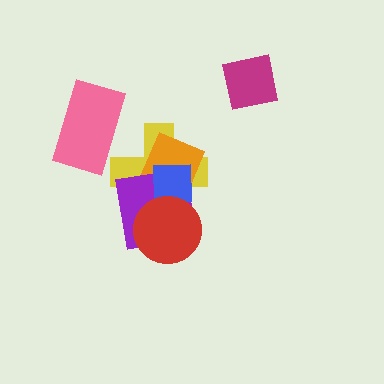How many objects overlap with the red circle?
3 objects overlap with the red circle.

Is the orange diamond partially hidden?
Yes, it is partially covered by another shape.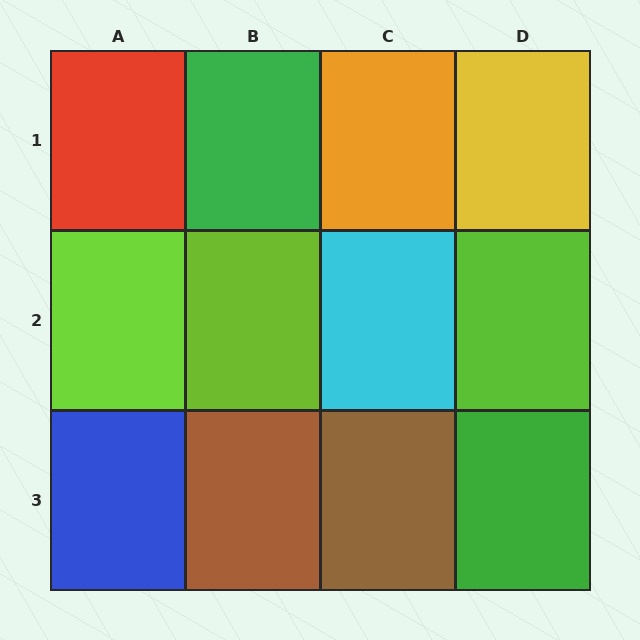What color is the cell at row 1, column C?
Orange.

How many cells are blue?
1 cell is blue.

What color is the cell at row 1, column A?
Red.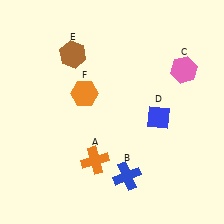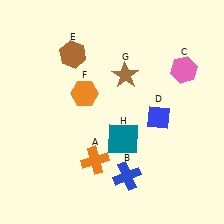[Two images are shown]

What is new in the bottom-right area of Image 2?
A teal square (H) was added in the bottom-right area of Image 2.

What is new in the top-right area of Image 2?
A brown star (G) was added in the top-right area of Image 2.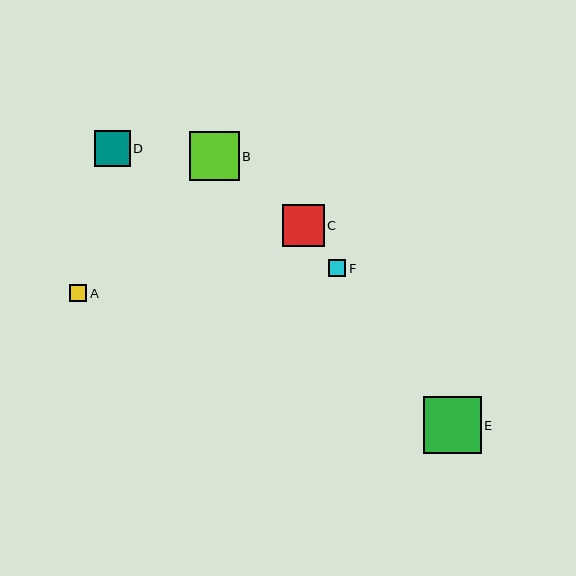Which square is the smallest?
Square A is the smallest with a size of approximately 17 pixels.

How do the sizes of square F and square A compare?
Square F and square A are approximately the same size.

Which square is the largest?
Square E is the largest with a size of approximately 58 pixels.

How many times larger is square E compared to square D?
Square E is approximately 1.6 times the size of square D.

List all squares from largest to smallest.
From largest to smallest: E, B, C, D, F, A.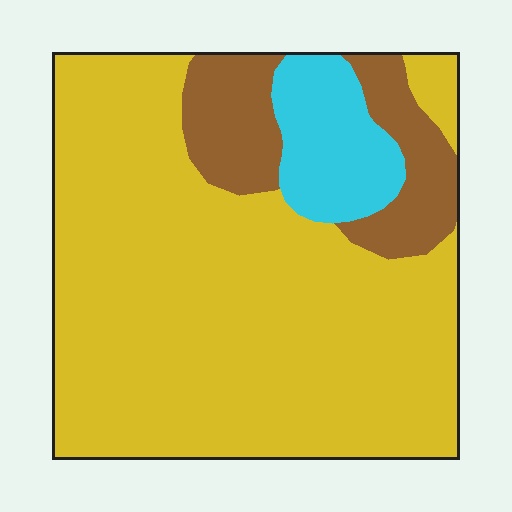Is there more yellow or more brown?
Yellow.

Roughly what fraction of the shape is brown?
Brown takes up about one sixth (1/6) of the shape.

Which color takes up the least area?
Cyan, at roughly 10%.